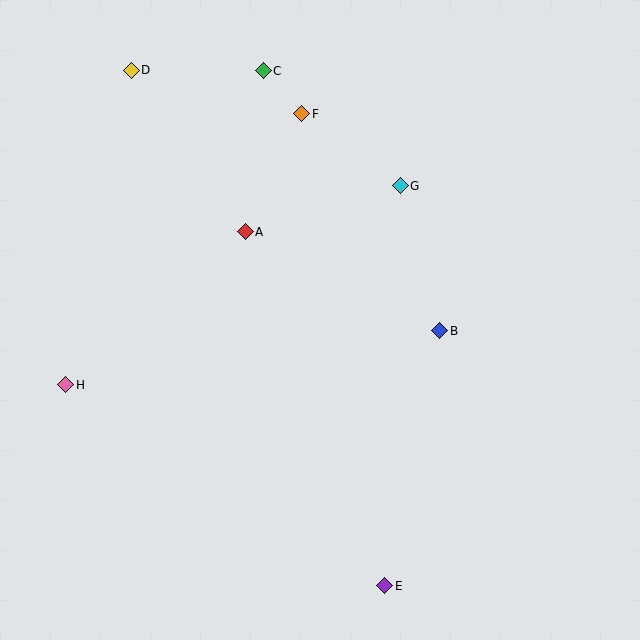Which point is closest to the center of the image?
Point A at (245, 232) is closest to the center.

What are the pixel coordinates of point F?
Point F is at (302, 114).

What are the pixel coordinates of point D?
Point D is at (131, 70).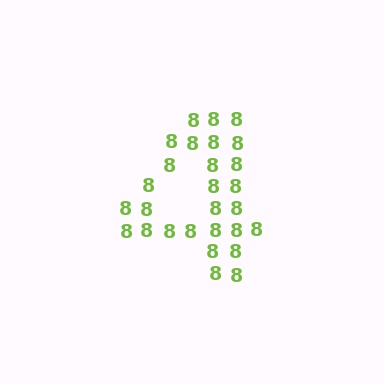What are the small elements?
The small elements are digit 8's.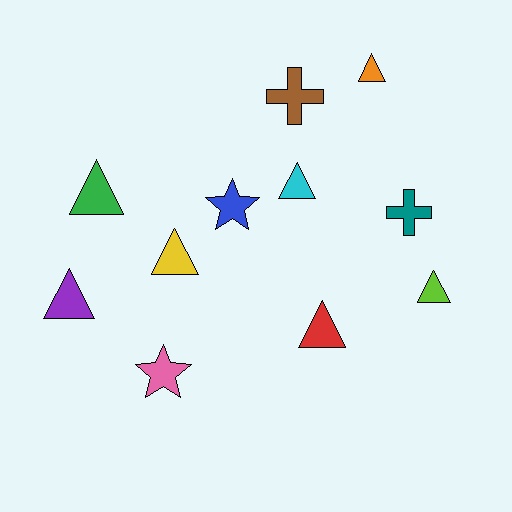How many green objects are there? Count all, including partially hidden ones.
There is 1 green object.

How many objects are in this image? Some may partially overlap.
There are 11 objects.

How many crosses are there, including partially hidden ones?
There are 2 crosses.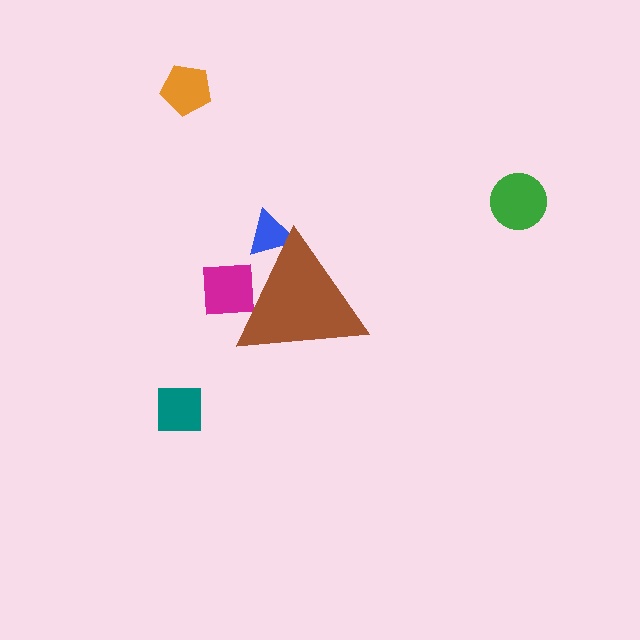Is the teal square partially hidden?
No, the teal square is fully visible.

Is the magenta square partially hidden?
Yes, the magenta square is partially hidden behind the brown triangle.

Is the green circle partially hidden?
No, the green circle is fully visible.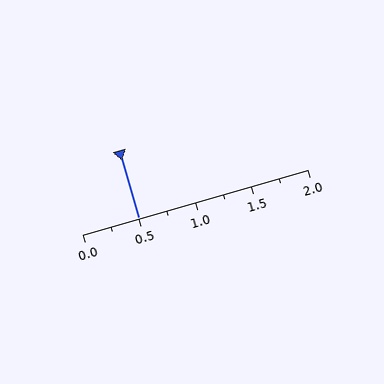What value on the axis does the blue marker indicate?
The marker indicates approximately 0.5.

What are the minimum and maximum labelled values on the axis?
The axis runs from 0.0 to 2.0.